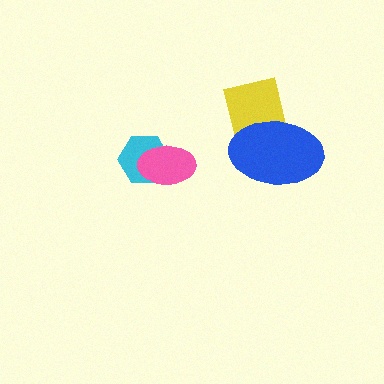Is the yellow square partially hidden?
Yes, it is partially covered by another shape.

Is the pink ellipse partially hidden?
No, no other shape covers it.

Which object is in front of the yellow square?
The blue ellipse is in front of the yellow square.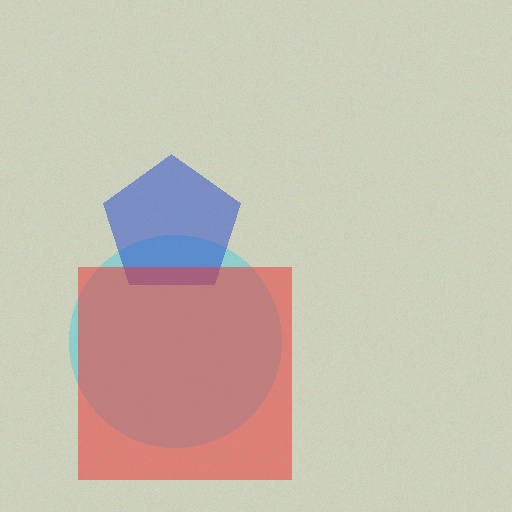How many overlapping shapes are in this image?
There are 3 overlapping shapes in the image.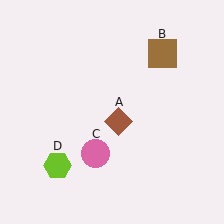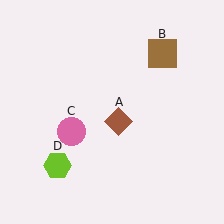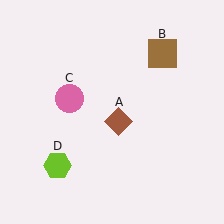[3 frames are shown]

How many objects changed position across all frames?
1 object changed position: pink circle (object C).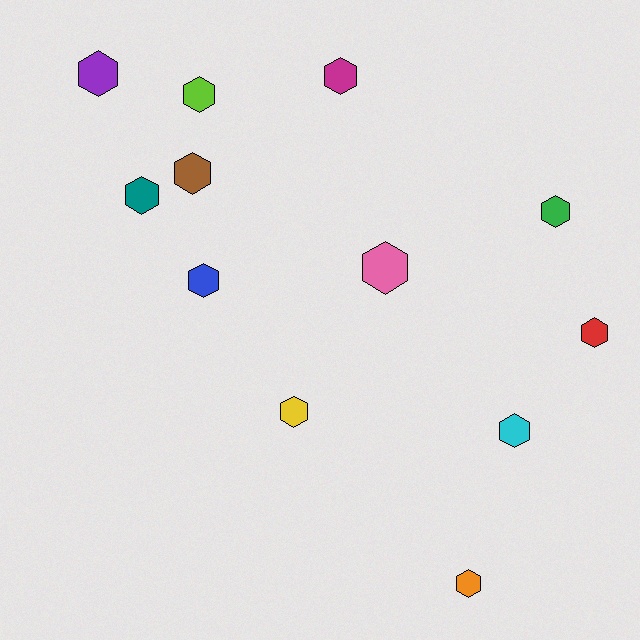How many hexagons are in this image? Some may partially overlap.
There are 12 hexagons.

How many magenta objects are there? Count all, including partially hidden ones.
There is 1 magenta object.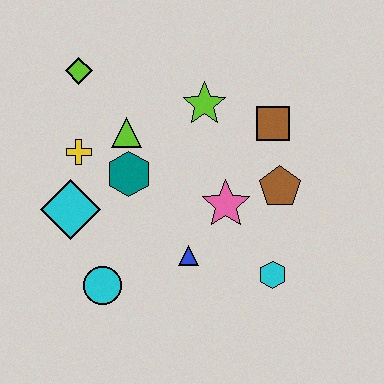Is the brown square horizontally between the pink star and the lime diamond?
No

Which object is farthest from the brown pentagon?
The lime diamond is farthest from the brown pentagon.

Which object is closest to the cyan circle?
The cyan diamond is closest to the cyan circle.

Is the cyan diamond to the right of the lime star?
No